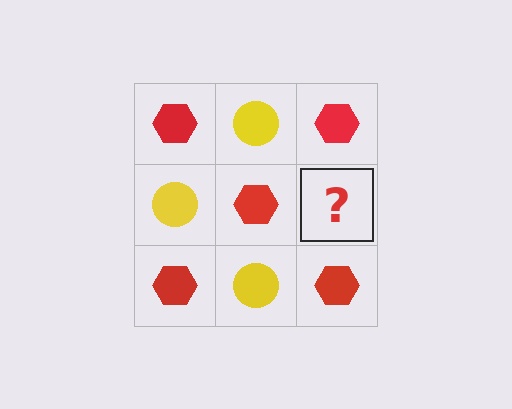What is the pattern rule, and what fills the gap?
The rule is that it alternates red hexagon and yellow circle in a checkerboard pattern. The gap should be filled with a yellow circle.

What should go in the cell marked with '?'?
The missing cell should contain a yellow circle.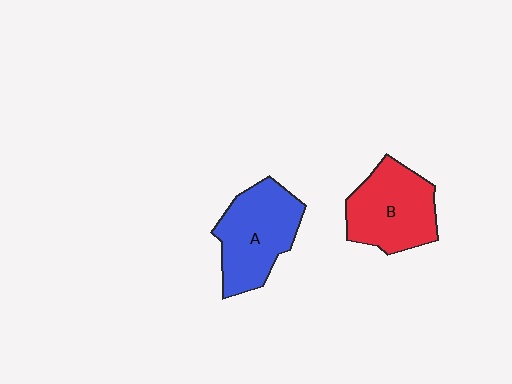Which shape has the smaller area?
Shape B (red).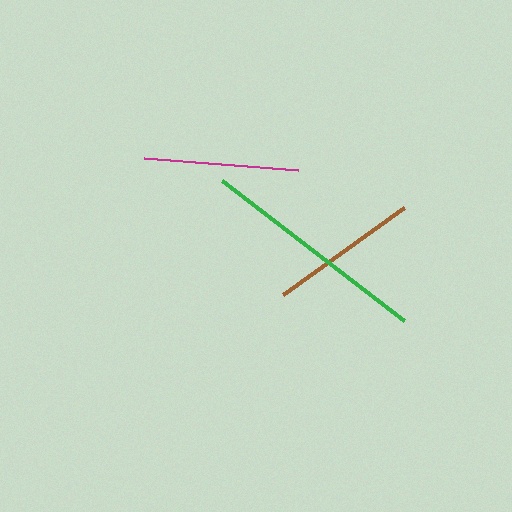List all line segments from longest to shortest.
From longest to shortest: green, magenta, brown.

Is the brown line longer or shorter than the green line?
The green line is longer than the brown line.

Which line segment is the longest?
The green line is the longest at approximately 229 pixels.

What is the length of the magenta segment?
The magenta segment is approximately 154 pixels long.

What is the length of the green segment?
The green segment is approximately 229 pixels long.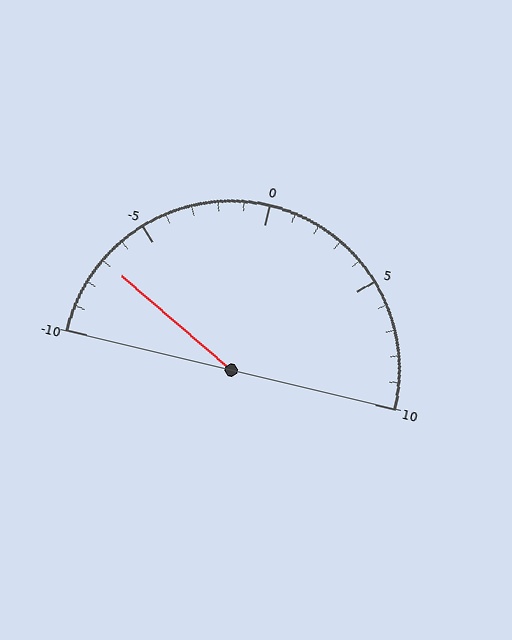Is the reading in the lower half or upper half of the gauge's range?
The reading is in the lower half of the range (-10 to 10).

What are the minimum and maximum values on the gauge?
The gauge ranges from -10 to 10.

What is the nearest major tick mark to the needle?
The nearest major tick mark is -5.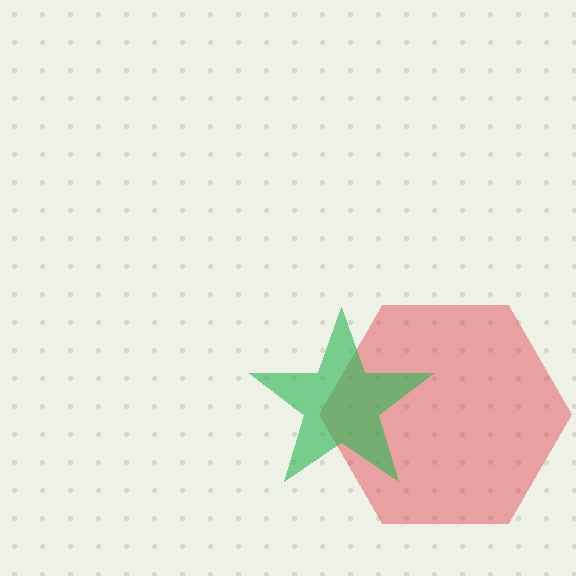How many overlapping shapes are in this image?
There are 2 overlapping shapes in the image.